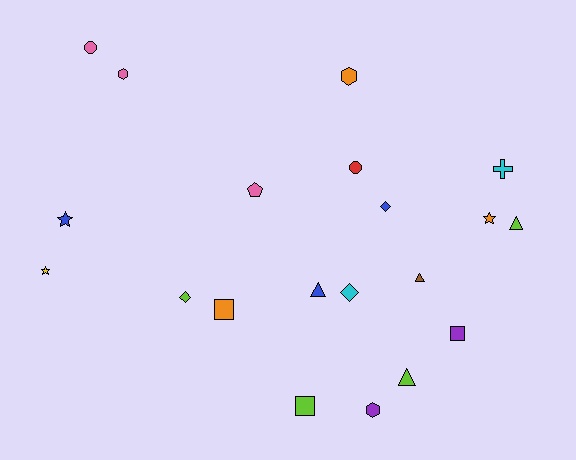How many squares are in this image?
There are 3 squares.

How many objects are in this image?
There are 20 objects.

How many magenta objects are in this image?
There are no magenta objects.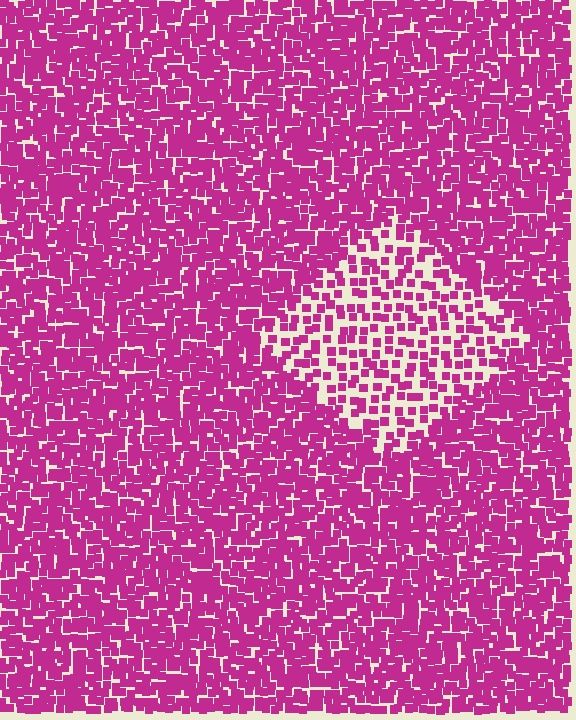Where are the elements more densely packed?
The elements are more densely packed outside the diamond boundary.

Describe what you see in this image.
The image contains small magenta elements arranged at two different densities. A diamond-shaped region is visible where the elements are less densely packed than the surrounding area.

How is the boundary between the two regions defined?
The boundary is defined by a change in element density (approximately 2.1x ratio). All elements are the same color, size, and shape.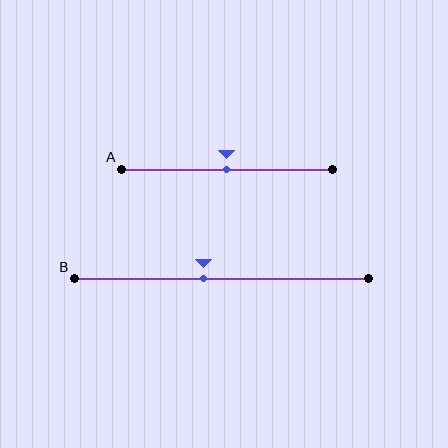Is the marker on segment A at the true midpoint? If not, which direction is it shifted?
Yes, the marker on segment A is at the true midpoint.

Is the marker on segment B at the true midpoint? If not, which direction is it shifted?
No, the marker on segment B is shifted to the left by about 6% of the segment length.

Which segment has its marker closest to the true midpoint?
Segment A has its marker closest to the true midpoint.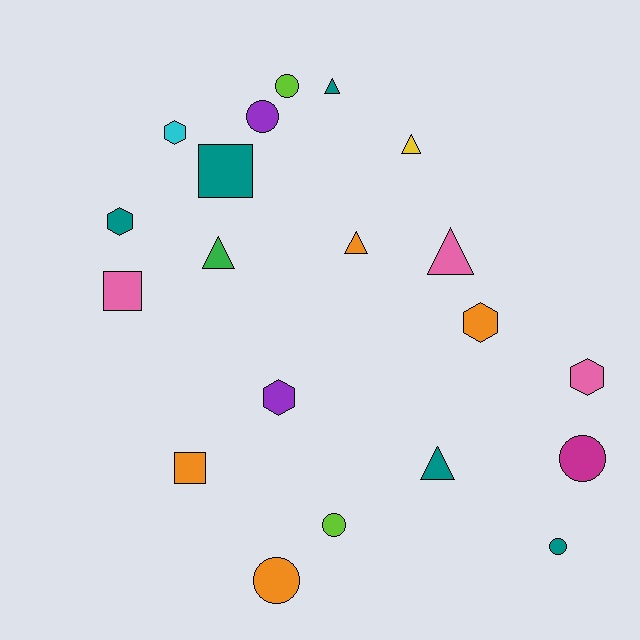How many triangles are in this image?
There are 6 triangles.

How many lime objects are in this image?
There are 2 lime objects.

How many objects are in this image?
There are 20 objects.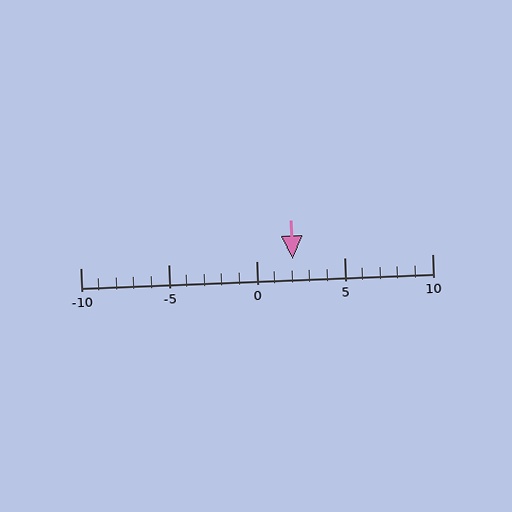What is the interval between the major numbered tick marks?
The major tick marks are spaced 5 units apart.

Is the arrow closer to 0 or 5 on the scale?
The arrow is closer to 0.